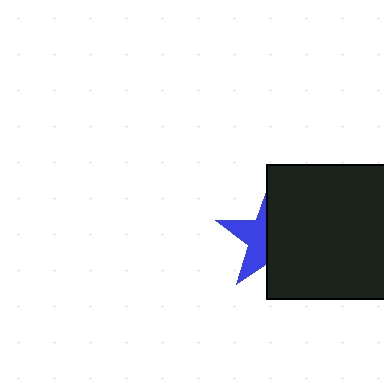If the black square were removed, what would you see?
You would see the complete blue star.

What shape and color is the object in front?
The object in front is a black square.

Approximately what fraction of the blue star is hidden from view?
Roughly 59% of the blue star is hidden behind the black square.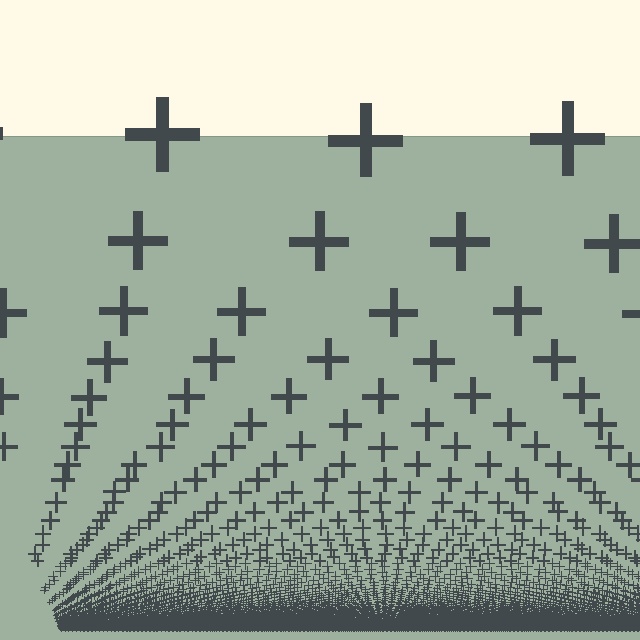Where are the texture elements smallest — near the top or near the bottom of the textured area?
Near the bottom.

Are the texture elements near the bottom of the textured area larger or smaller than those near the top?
Smaller. The gradient is inverted — elements near the bottom are smaller and denser.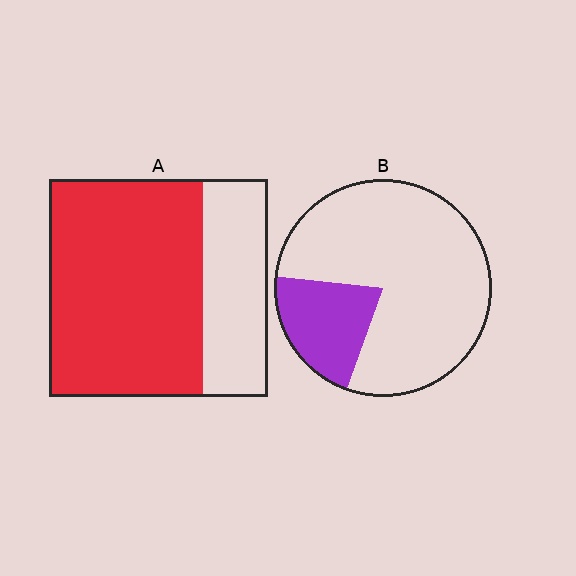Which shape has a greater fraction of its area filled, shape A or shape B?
Shape A.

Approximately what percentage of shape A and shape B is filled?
A is approximately 70% and B is approximately 20%.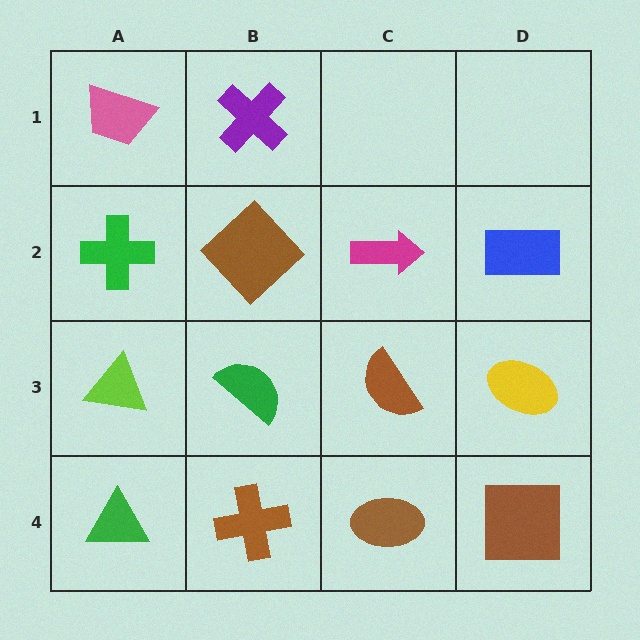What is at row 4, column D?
A brown square.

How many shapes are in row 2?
4 shapes.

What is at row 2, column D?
A blue rectangle.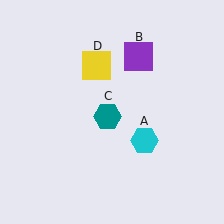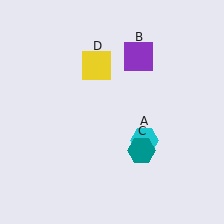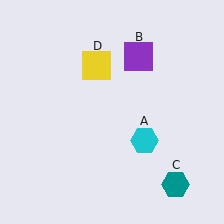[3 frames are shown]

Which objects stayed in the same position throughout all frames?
Cyan hexagon (object A) and purple square (object B) and yellow square (object D) remained stationary.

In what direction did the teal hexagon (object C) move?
The teal hexagon (object C) moved down and to the right.